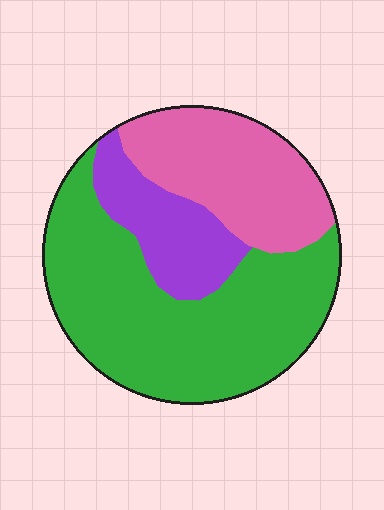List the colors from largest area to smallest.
From largest to smallest: green, pink, purple.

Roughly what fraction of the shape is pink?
Pink takes up about one quarter (1/4) of the shape.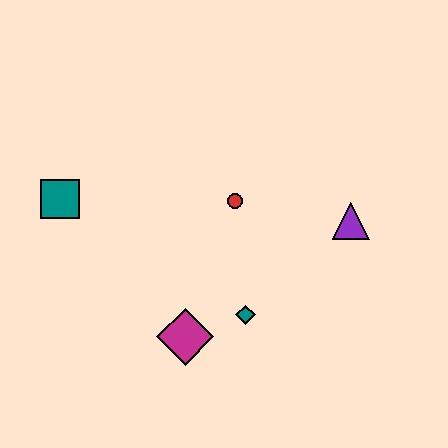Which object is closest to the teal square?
The red circle is closest to the teal square.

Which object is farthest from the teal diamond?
The teal square is farthest from the teal diamond.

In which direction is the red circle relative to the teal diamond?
The red circle is above the teal diamond.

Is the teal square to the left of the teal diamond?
Yes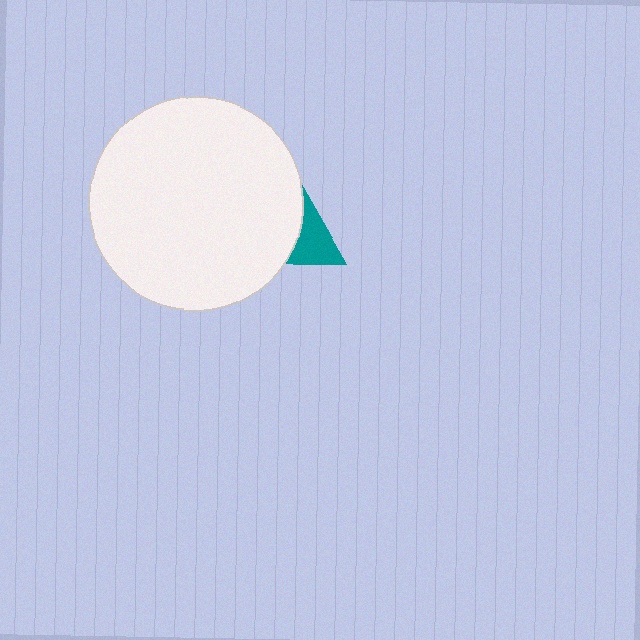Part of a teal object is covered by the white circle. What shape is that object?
It is a triangle.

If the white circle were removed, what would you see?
You would see the complete teal triangle.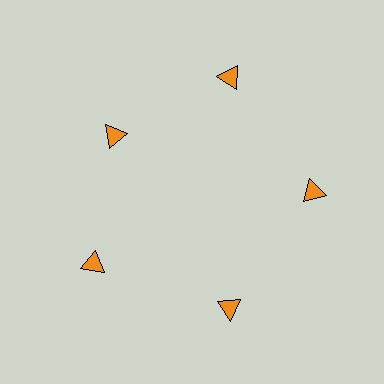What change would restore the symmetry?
The symmetry would be restored by moving it outward, back onto the ring so that all 5 triangles sit at equal angles and equal distance from the center.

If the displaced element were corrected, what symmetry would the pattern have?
It would have 5-fold rotational symmetry — the pattern would map onto itself every 72 degrees.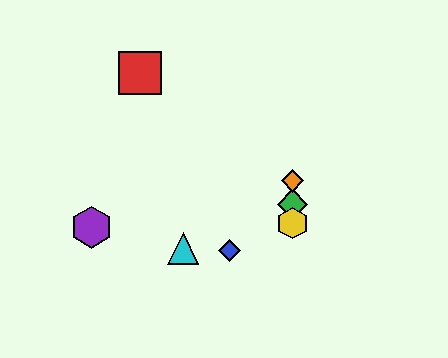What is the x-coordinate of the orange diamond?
The orange diamond is at x≈292.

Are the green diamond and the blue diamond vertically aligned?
No, the green diamond is at x≈292 and the blue diamond is at x≈229.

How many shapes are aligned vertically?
3 shapes (the green diamond, the yellow hexagon, the orange diamond) are aligned vertically.